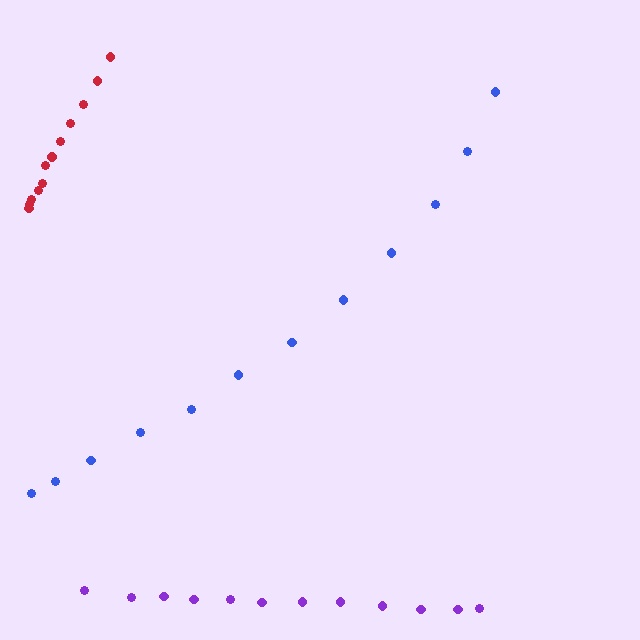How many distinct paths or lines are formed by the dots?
There are 3 distinct paths.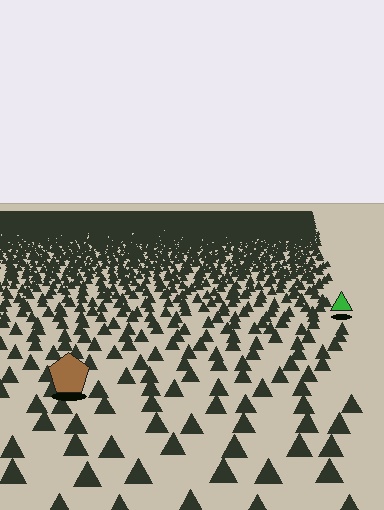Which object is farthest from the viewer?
The green triangle is farthest from the viewer. It appears smaller and the ground texture around it is denser.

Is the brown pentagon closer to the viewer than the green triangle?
Yes. The brown pentagon is closer — you can tell from the texture gradient: the ground texture is coarser near it.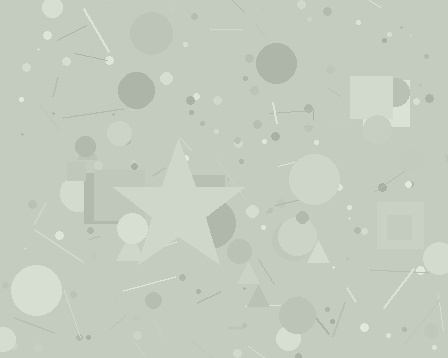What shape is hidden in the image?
A star is hidden in the image.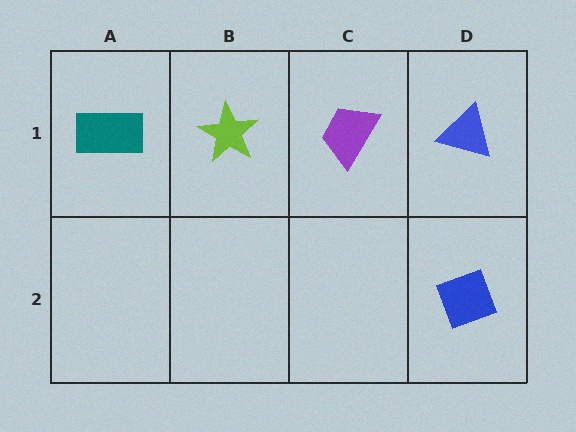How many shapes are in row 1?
4 shapes.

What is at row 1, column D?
A blue triangle.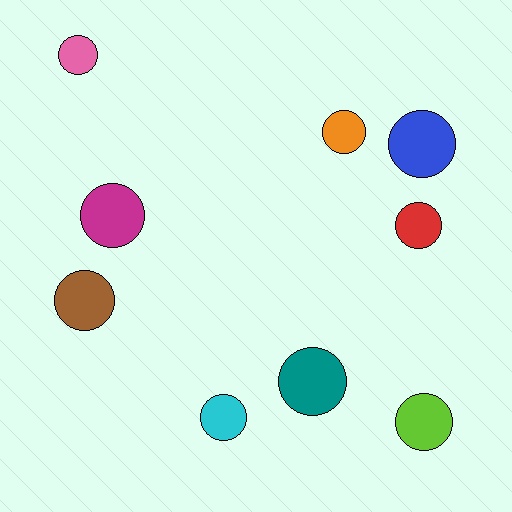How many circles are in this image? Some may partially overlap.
There are 9 circles.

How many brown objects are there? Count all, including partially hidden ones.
There is 1 brown object.